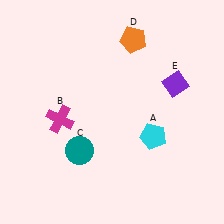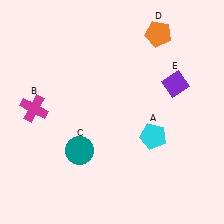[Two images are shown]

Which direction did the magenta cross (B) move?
The magenta cross (B) moved left.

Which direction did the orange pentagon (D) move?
The orange pentagon (D) moved right.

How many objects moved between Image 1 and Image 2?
2 objects moved between the two images.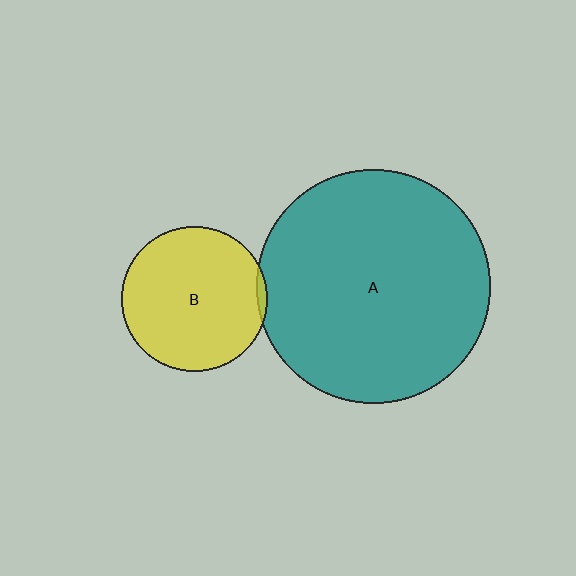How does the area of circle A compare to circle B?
Approximately 2.6 times.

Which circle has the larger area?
Circle A (teal).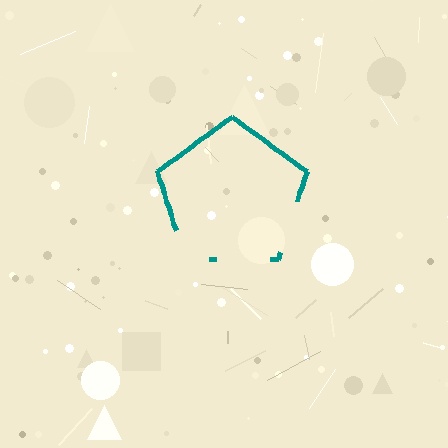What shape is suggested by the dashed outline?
The dashed outline suggests a pentagon.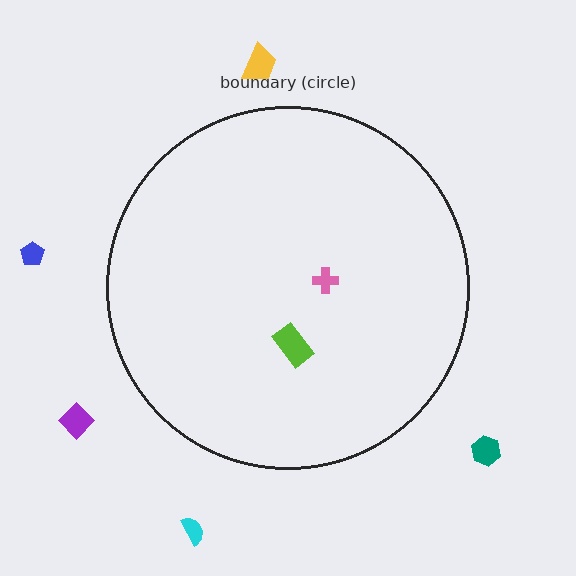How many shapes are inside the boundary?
2 inside, 5 outside.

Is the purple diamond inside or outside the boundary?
Outside.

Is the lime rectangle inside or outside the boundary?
Inside.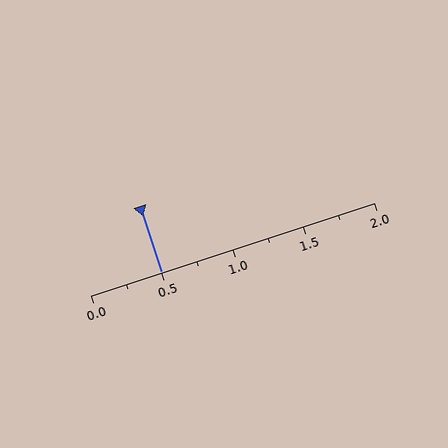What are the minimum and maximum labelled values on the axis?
The axis runs from 0.0 to 2.0.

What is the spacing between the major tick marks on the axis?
The major ticks are spaced 0.5 apart.